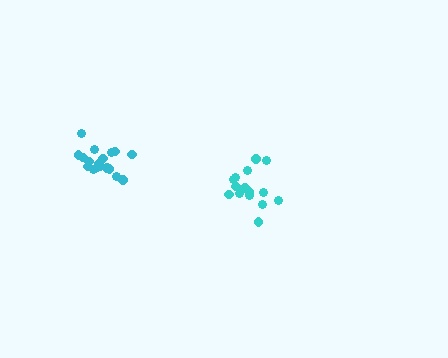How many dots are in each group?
Group 1: 15 dots, Group 2: 18 dots (33 total).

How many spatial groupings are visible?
There are 2 spatial groupings.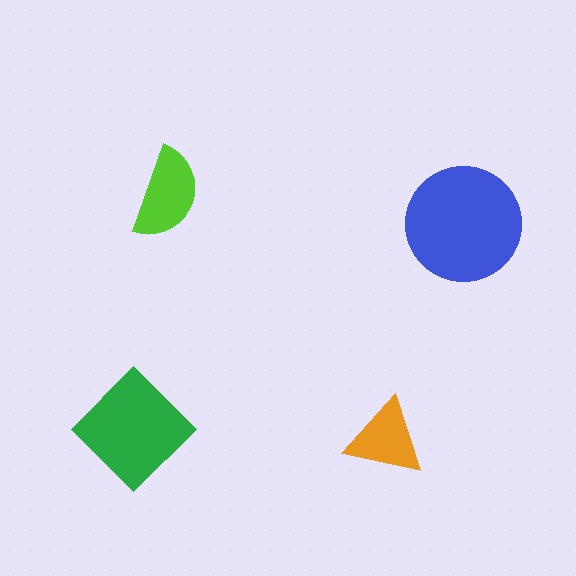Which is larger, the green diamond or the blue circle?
The blue circle.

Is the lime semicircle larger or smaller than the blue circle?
Smaller.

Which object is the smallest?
The orange triangle.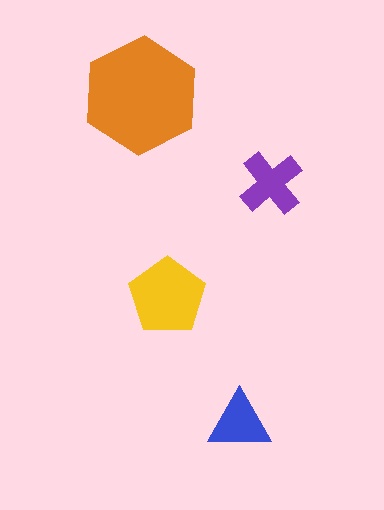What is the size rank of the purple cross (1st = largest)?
3rd.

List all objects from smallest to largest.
The blue triangle, the purple cross, the yellow pentagon, the orange hexagon.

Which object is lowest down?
The blue triangle is bottommost.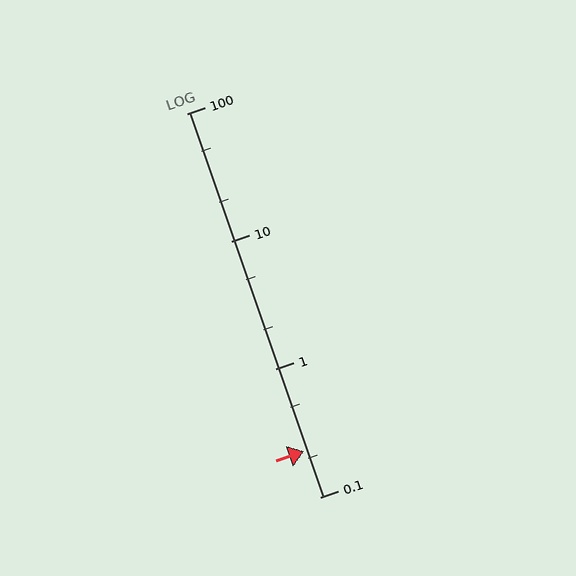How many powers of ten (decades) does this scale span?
The scale spans 3 decades, from 0.1 to 100.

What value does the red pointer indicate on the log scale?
The pointer indicates approximately 0.23.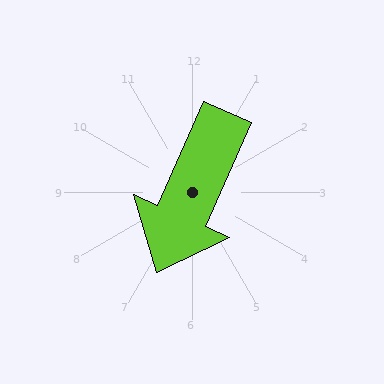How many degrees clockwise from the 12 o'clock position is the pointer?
Approximately 204 degrees.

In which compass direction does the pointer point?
Southwest.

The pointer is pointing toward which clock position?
Roughly 7 o'clock.